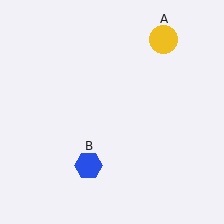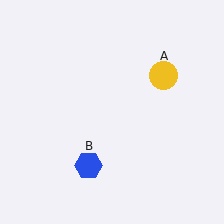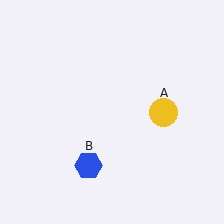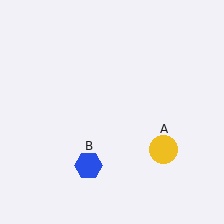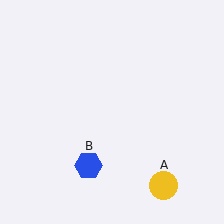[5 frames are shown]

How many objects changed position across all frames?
1 object changed position: yellow circle (object A).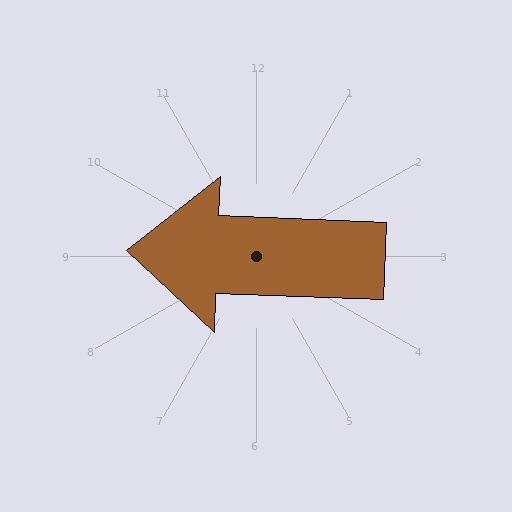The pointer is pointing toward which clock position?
Roughly 9 o'clock.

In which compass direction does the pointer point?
West.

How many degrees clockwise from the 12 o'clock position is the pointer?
Approximately 272 degrees.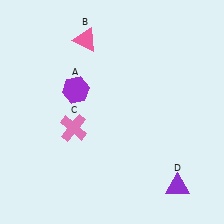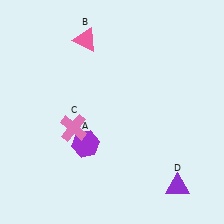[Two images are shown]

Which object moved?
The purple hexagon (A) moved down.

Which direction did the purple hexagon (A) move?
The purple hexagon (A) moved down.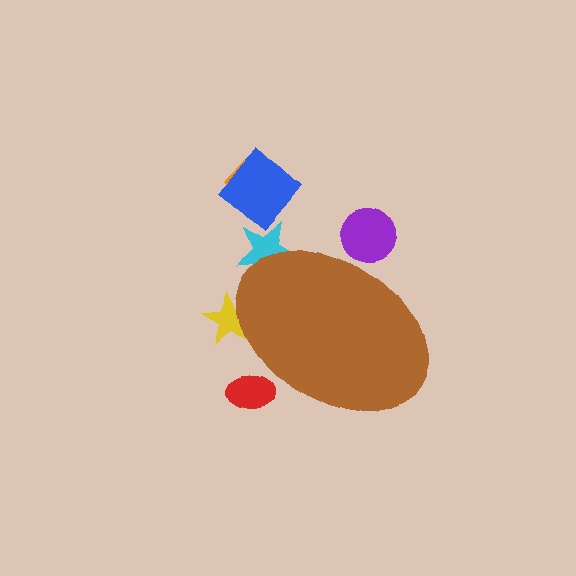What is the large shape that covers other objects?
A brown ellipse.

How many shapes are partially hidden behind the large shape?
4 shapes are partially hidden.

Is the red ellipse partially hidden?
Yes, the red ellipse is partially hidden behind the brown ellipse.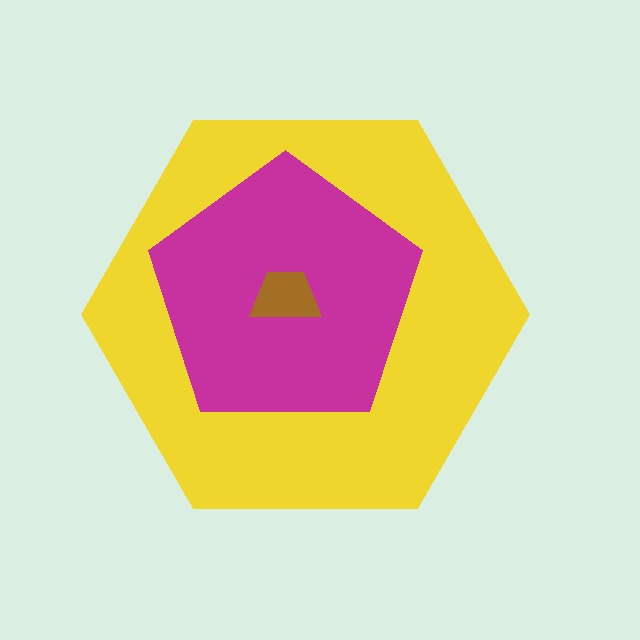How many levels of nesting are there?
3.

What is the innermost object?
The brown trapezoid.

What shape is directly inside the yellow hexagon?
The magenta pentagon.